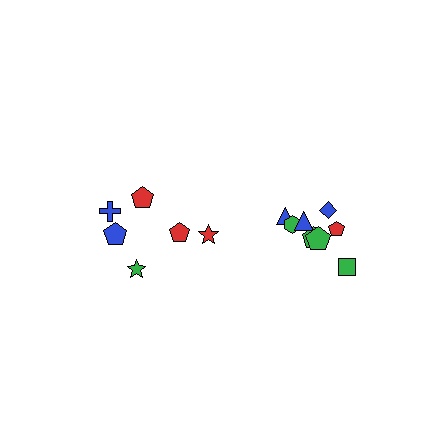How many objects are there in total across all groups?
There are 14 objects.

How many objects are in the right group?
There are 8 objects.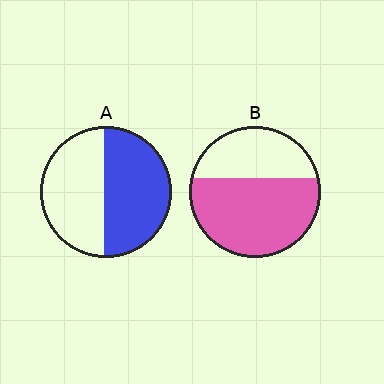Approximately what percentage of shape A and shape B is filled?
A is approximately 50% and B is approximately 65%.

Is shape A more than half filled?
Roughly half.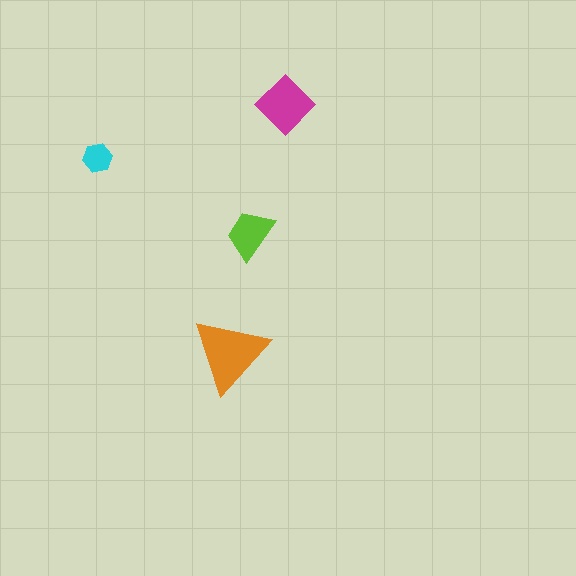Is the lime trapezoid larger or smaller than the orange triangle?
Smaller.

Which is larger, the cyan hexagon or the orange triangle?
The orange triangle.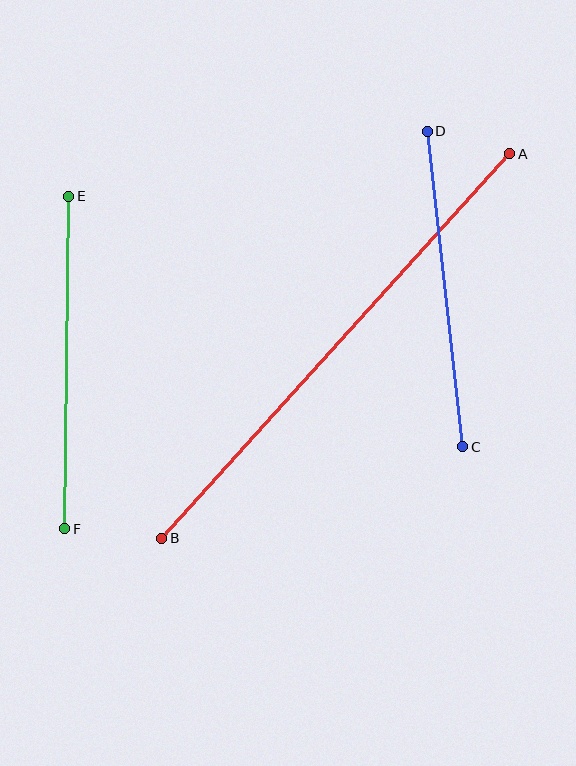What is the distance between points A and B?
The distance is approximately 519 pixels.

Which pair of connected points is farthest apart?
Points A and B are farthest apart.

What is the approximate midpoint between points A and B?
The midpoint is at approximately (336, 346) pixels.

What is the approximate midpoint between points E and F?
The midpoint is at approximately (67, 363) pixels.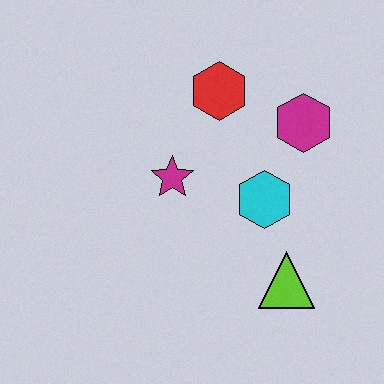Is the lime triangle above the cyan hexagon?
No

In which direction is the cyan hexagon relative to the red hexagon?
The cyan hexagon is below the red hexagon.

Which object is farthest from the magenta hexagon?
The lime triangle is farthest from the magenta hexagon.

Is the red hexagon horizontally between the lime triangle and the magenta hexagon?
No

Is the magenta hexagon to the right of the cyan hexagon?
Yes